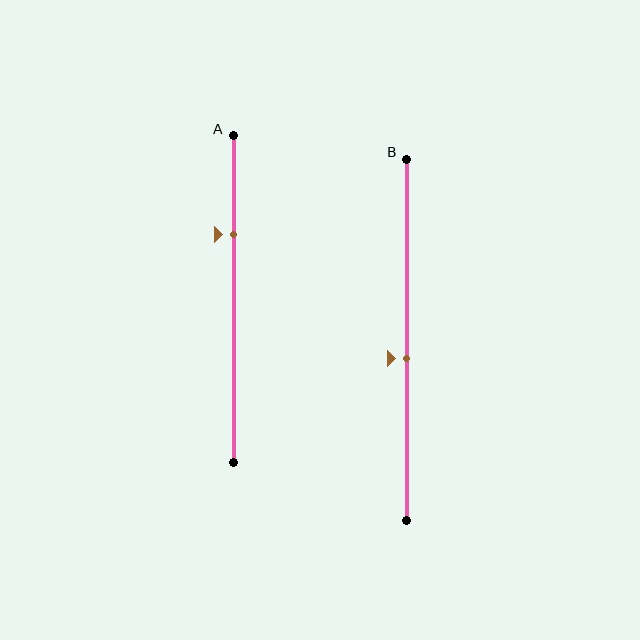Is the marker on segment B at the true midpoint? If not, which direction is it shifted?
No, the marker on segment B is shifted downward by about 5% of the segment length.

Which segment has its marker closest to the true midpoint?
Segment B has its marker closest to the true midpoint.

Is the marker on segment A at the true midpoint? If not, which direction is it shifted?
No, the marker on segment A is shifted upward by about 20% of the segment length.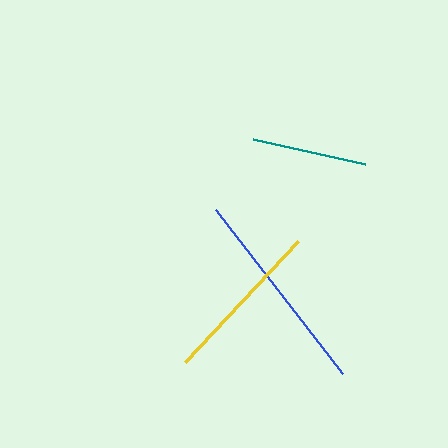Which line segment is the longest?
The blue line is the longest at approximately 208 pixels.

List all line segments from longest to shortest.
From longest to shortest: blue, yellow, teal.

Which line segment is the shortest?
The teal line is the shortest at approximately 114 pixels.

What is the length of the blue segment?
The blue segment is approximately 208 pixels long.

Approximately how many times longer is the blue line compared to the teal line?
The blue line is approximately 1.8 times the length of the teal line.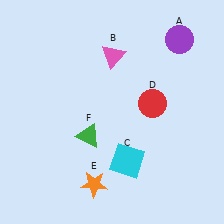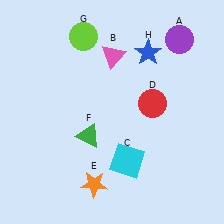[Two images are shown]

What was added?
A lime circle (G), a blue star (H) were added in Image 2.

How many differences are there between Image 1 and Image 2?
There are 2 differences between the two images.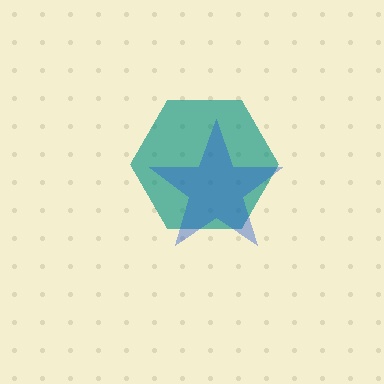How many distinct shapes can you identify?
There are 2 distinct shapes: a teal hexagon, a blue star.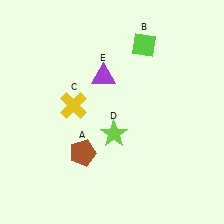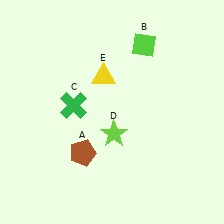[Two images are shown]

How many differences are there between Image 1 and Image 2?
There are 2 differences between the two images.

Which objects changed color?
C changed from yellow to green. E changed from purple to yellow.